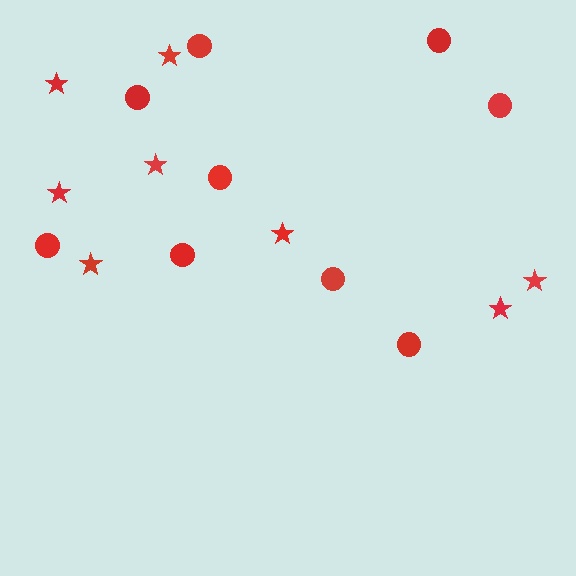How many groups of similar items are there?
There are 2 groups: one group of stars (8) and one group of circles (9).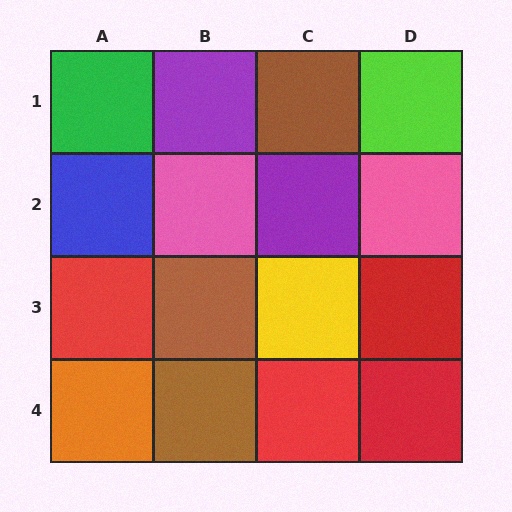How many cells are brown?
3 cells are brown.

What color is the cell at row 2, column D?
Pink.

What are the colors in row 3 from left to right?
Red, brown, yellow, red.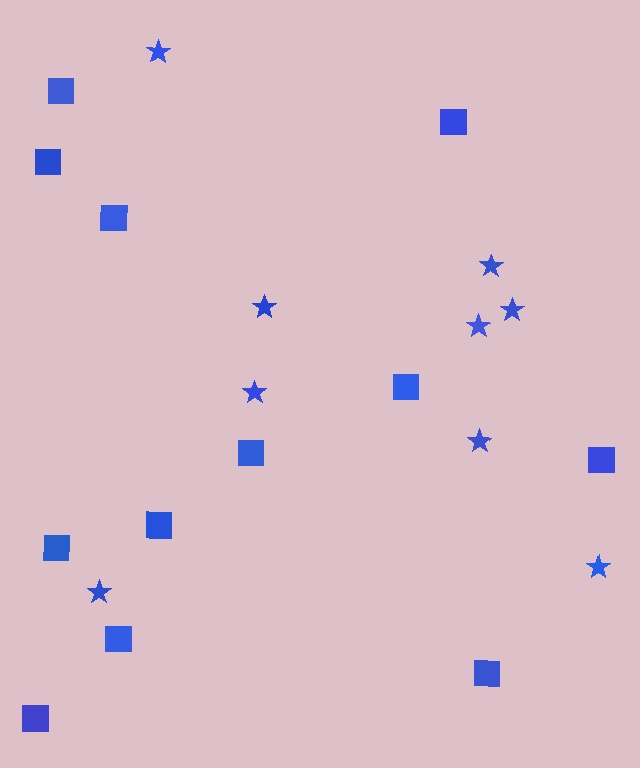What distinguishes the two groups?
There are 2 groups: one group of squares (12) and one group of stars (9).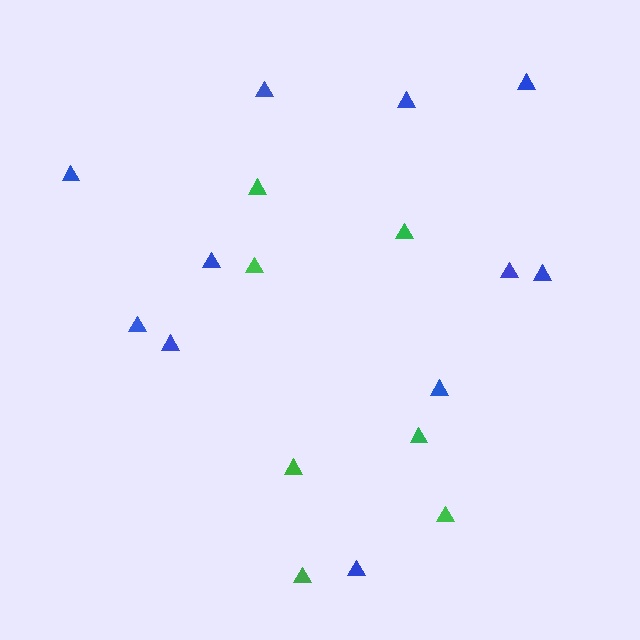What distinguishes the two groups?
There are 2 groups: one group of blue triangles (11) and one group of green triangles (7).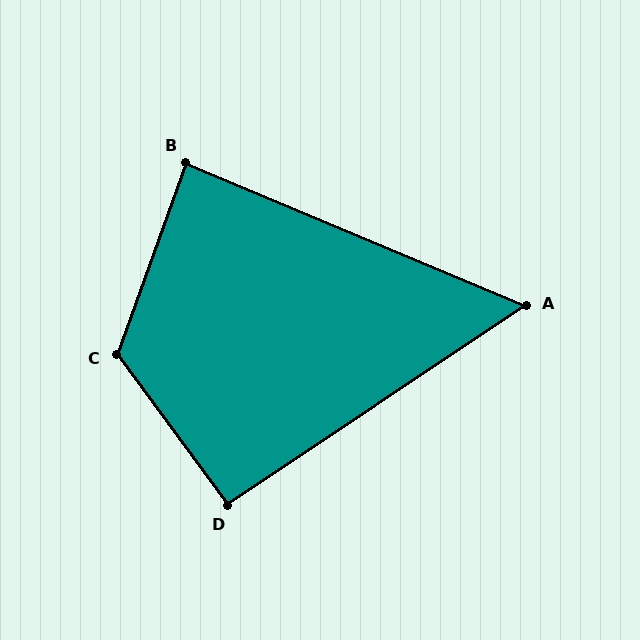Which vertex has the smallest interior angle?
A, at approximately 56 degrees.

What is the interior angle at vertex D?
Approximately 93 degrees (approximately right).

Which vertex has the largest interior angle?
C, at approximately 124 degrees.